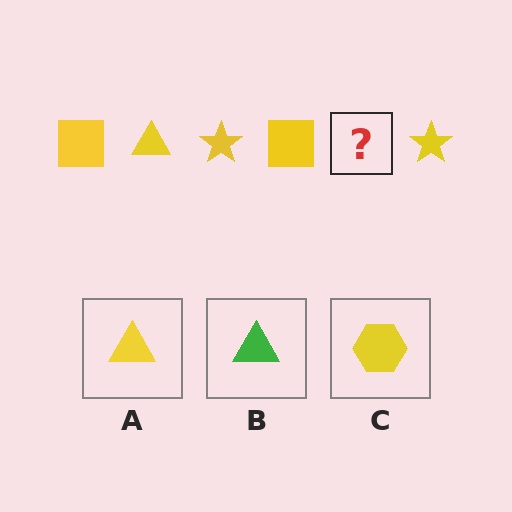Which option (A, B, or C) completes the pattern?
A.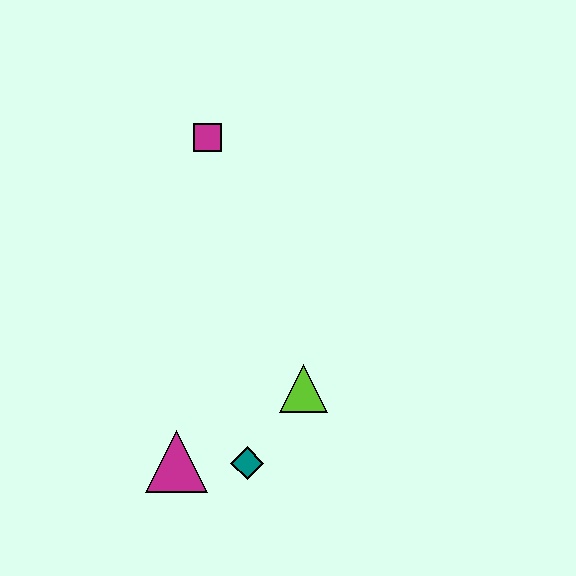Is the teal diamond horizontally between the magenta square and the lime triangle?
Yes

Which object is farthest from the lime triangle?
The magenta square is farthest from the lime triangle.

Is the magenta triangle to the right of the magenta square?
No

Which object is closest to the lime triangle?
The teal diamond is closest to the lime triangle.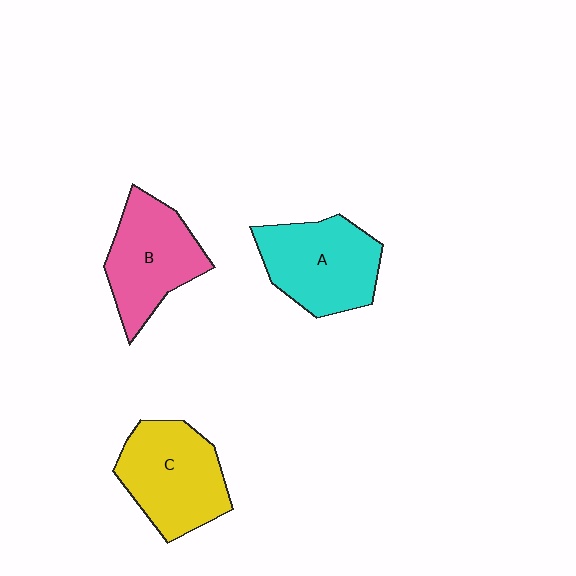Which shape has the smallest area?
Shape B (pink).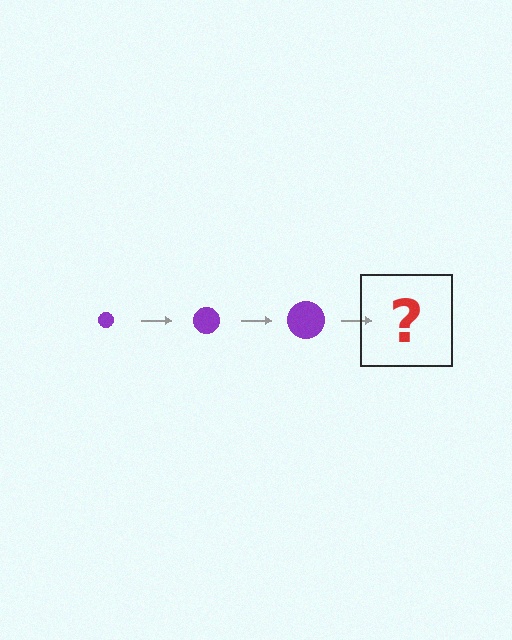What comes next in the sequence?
The next element should be a purple circle, larger than the previous one.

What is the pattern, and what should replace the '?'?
The pattern is that the circle gets progressively larger each step. The '?' should be a purple circle, larger than the previous one.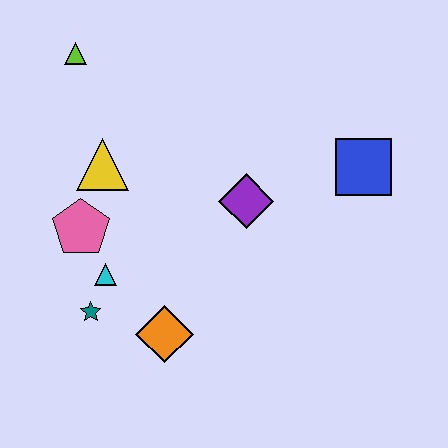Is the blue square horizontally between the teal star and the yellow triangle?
No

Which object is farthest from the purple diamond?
The lime triangle is farthest from the purple diamond.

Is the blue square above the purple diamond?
Yes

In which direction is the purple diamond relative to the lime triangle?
The purple diamond is to the right of the lime triangle.